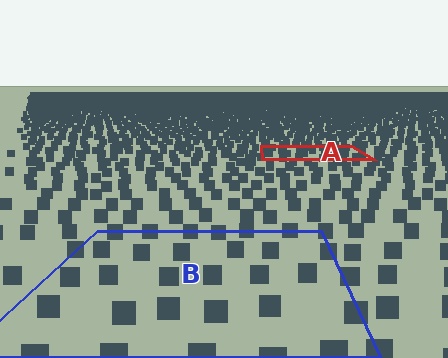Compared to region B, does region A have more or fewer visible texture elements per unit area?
Region A has more texture elements per unit area — they are packed more densely because it is farther away.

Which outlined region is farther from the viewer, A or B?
Region A is farther from the viewer — the texture elements inside it appear smaller and more densely packed.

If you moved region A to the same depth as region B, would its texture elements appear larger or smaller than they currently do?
They would appear larger. At a closer depth, the same texture elements are projected at a bigger on-screen size.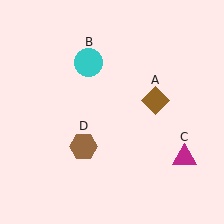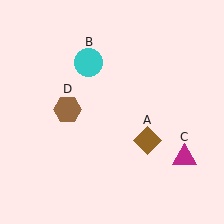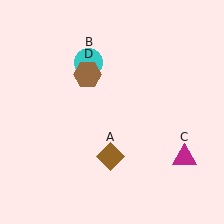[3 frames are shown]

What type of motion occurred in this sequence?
The brown diamond (object A), brown hexagon (object D) rotated clockwise around the center of the scene.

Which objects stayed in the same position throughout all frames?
Cyan circle (object B) and magenta triangle (object C) remained stationary.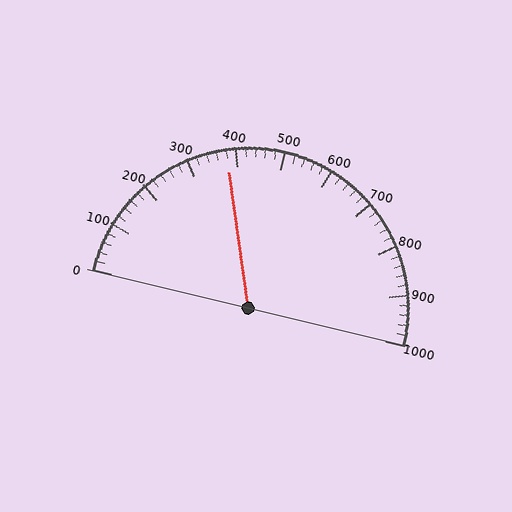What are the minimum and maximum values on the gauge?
The gauge ranges from 0 to 1000.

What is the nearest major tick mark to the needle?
The nearest major tick mark is 400.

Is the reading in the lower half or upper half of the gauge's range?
The reading is in the lower half of the range (0 to 1000).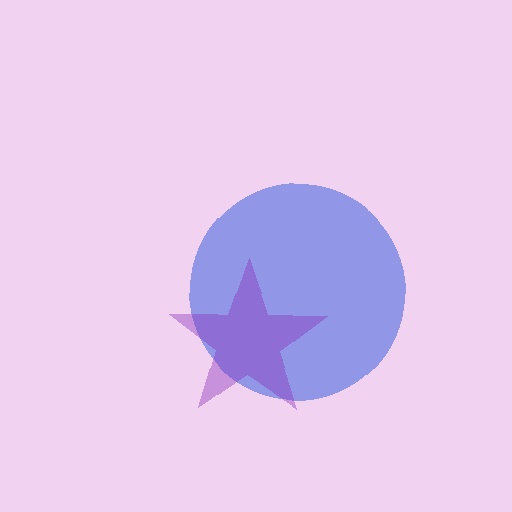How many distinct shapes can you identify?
There are 2 distinct shapes: a blue circle, a purple star.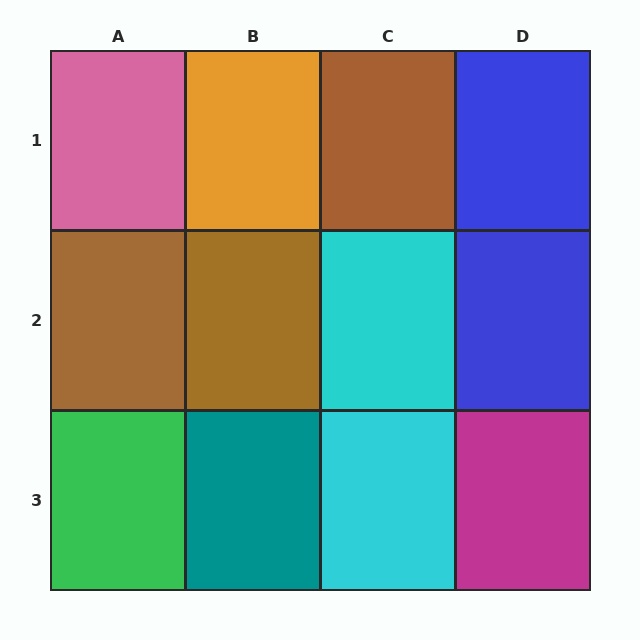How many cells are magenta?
1 cell is magenta.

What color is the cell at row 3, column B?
Teal.